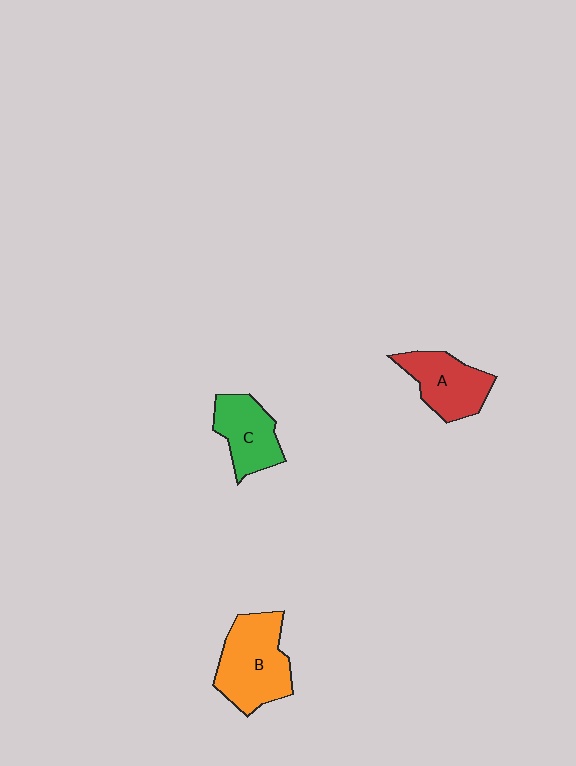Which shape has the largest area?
Shape B (orange).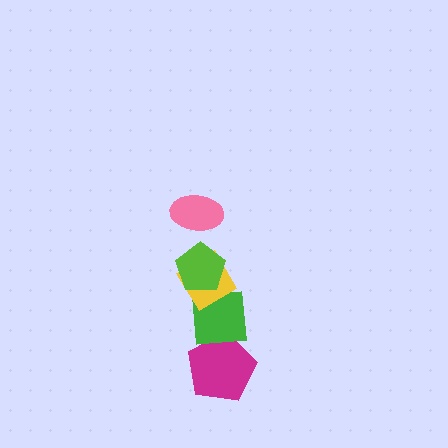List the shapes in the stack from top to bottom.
From top to bottom: the pink ellipse, the lime pentagon, the yellow diamond, the green square, the magenta pentagon.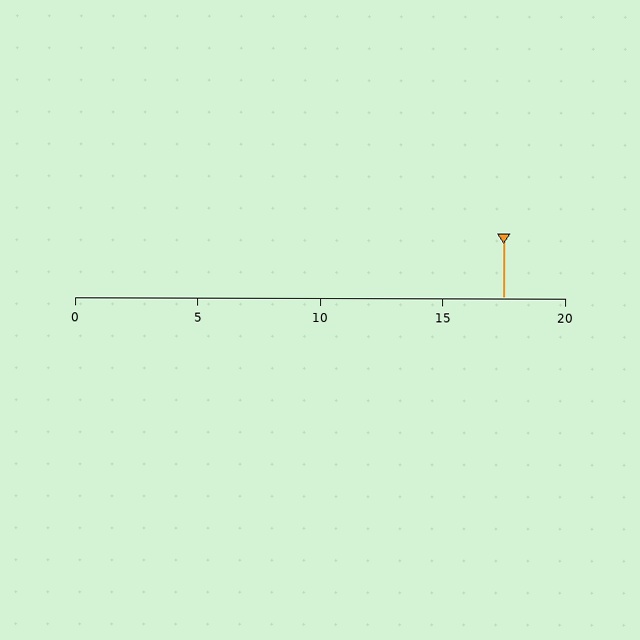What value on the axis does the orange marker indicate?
The marker indicates approximately 17.5.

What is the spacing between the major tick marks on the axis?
The major ticks are spaced 5 apart.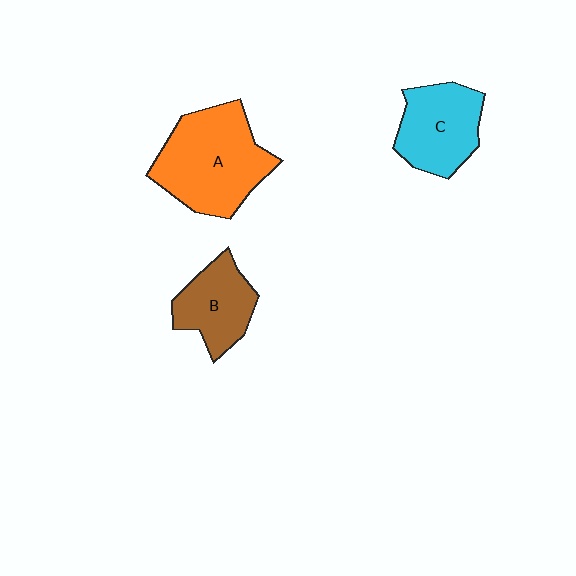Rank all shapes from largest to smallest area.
From largest to smallest: A (orange), C (cyan), B (brown).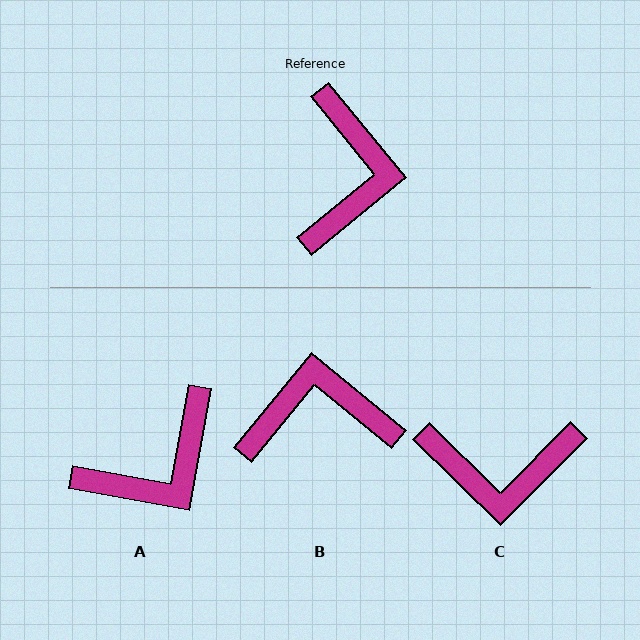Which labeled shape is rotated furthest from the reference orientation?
B, about 101 degrees away.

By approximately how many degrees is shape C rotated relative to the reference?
Approximately 84 degrees clockwise.